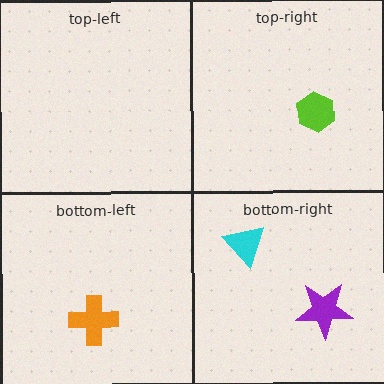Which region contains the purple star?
The bottom-right region.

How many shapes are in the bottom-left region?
1.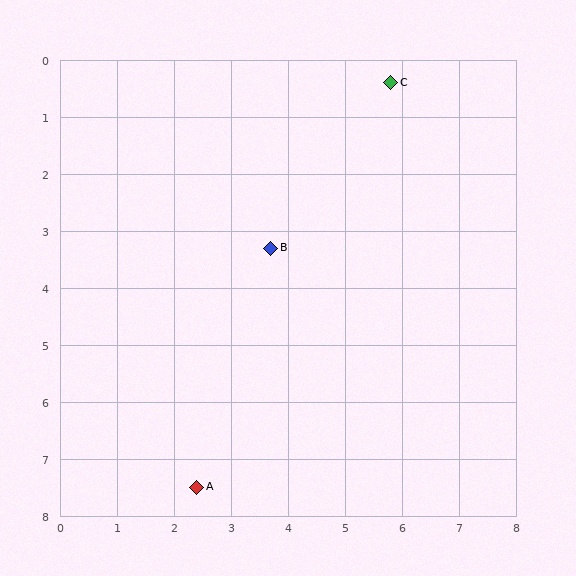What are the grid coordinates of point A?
Point A is at approximately (2.4, 7.5).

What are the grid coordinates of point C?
Point C is at approximately (5.8, 0.4).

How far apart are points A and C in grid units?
Points A and C are about 7.9 grid units apart.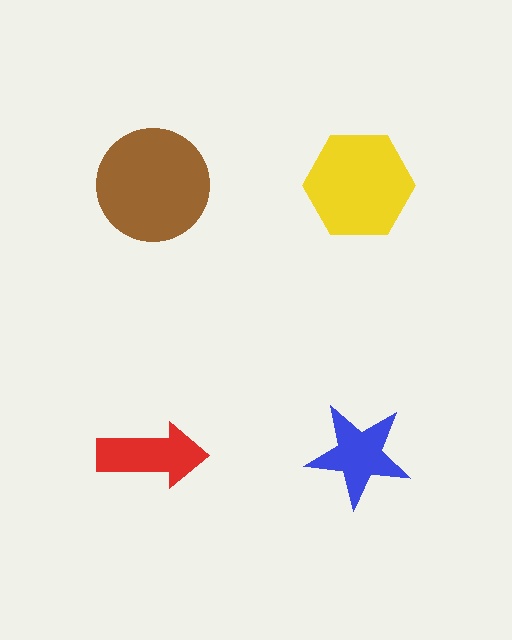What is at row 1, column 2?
A yellow hexagon.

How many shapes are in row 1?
2 shapes.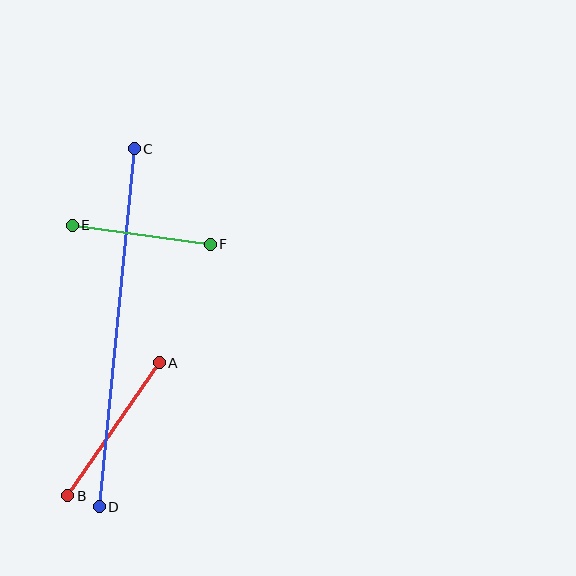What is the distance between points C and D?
The distance is approximately 360 pixels.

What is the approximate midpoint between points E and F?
The midpoint is at approximately (141, 235) pixels.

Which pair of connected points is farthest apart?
Points C and D are farthest apart.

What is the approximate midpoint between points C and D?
The midpoint is at approximately (117, 328) pixels.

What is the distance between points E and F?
The distance is approximately 139 pixels.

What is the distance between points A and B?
The distance is approximately 162 pixels.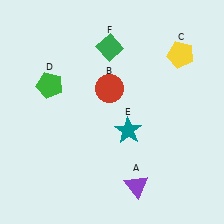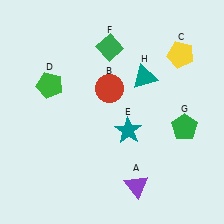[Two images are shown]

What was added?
A green pentagon (G), a teal triangle (H) were added in Image 2.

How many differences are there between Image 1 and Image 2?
There are 2 differences between the two images.